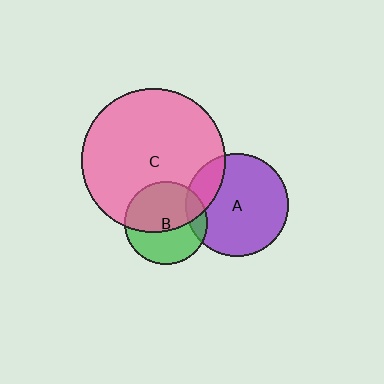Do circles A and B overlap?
Yes.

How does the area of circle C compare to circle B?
Approximately 3.0 times.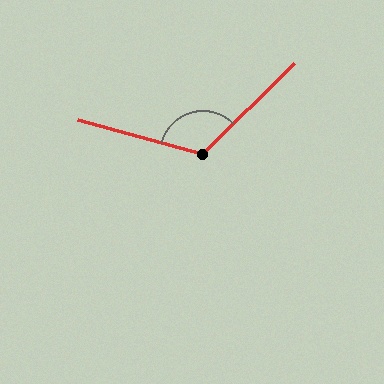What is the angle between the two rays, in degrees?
Approximately 120 degrees.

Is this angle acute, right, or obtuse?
It is obtuse.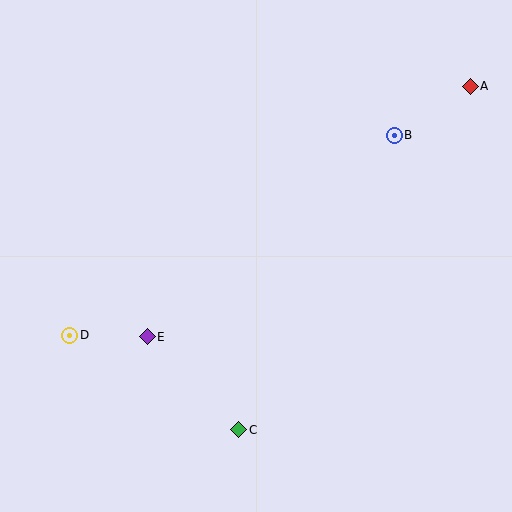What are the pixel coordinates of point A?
Point A is at (470, 86).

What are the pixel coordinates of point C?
Point C is at (239, 430).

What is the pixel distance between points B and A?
The distance between B and A is 90 pixels.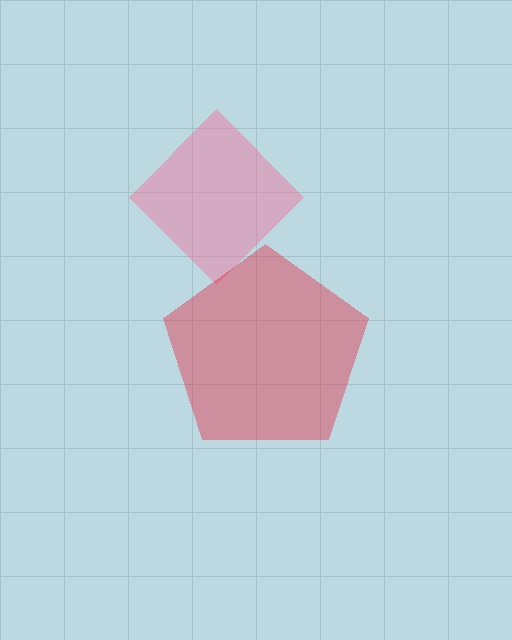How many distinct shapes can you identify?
There are 2 distinct shapes: a pink diamond, a red pentagon.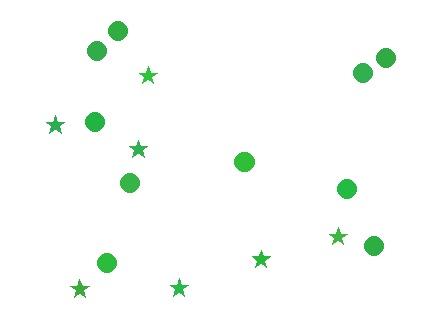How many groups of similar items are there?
There are 2 groups: one group of circles (10) and one group of stars (7).